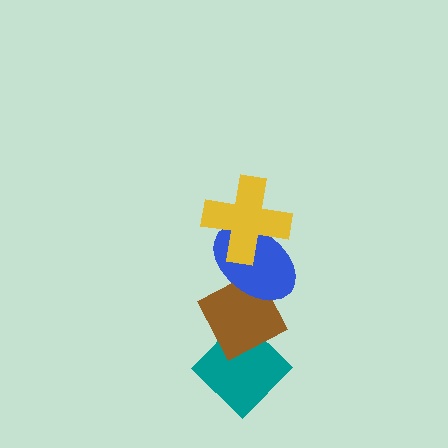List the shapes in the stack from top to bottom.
From top to bottom: the yellow cross, the blue ellipse, the brown diamond, the teal diamond.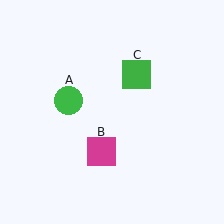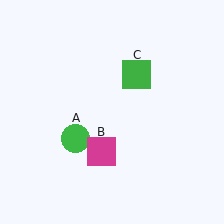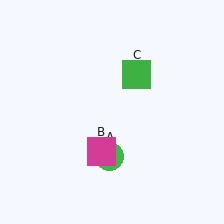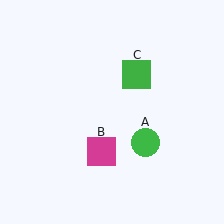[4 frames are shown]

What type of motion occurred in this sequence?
The green circle (object A) rotated counterclockwise around the center of the scene.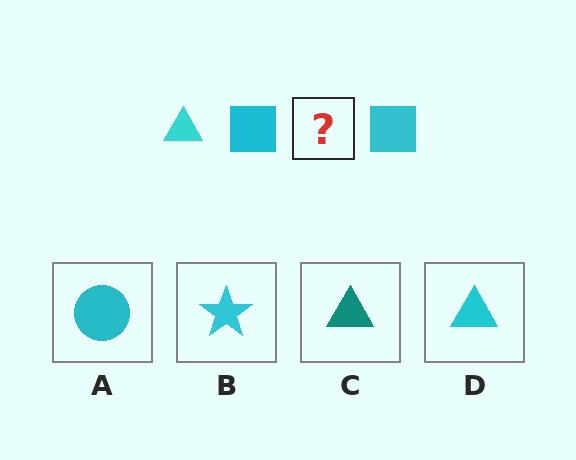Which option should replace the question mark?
Option D.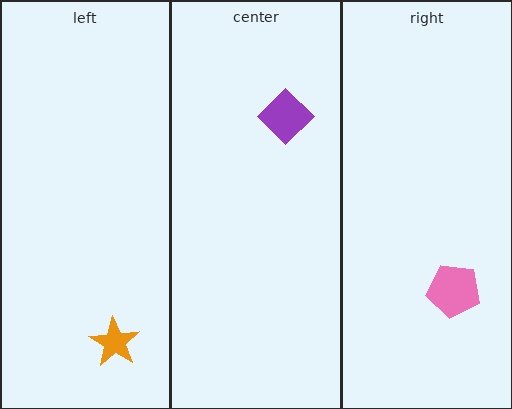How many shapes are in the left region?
1.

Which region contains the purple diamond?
The center region.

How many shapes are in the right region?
1.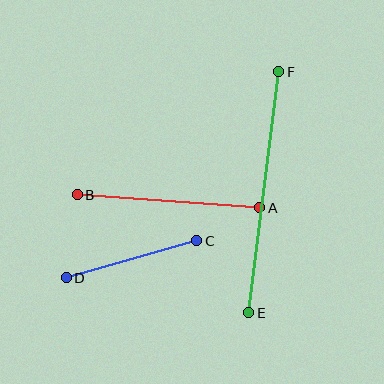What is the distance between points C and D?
The distance is approximately 136 pixels.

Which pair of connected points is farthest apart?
Points E and F are farthest apart.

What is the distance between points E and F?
The distance is approximately 243 pixels.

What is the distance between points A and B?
The distance is approximately 183 pixels.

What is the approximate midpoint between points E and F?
The midpoint is at approximately (264, 192) pixels.